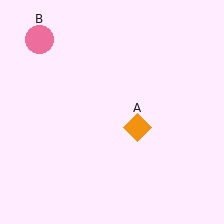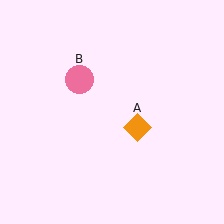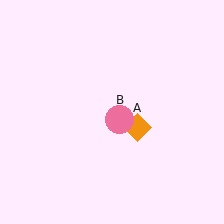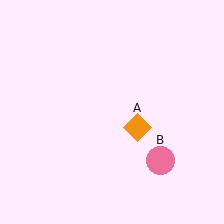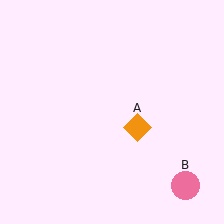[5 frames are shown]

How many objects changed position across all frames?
1 object changed position: pink circle (object B).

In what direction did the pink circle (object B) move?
The pink circle (object B) moved down and to the right.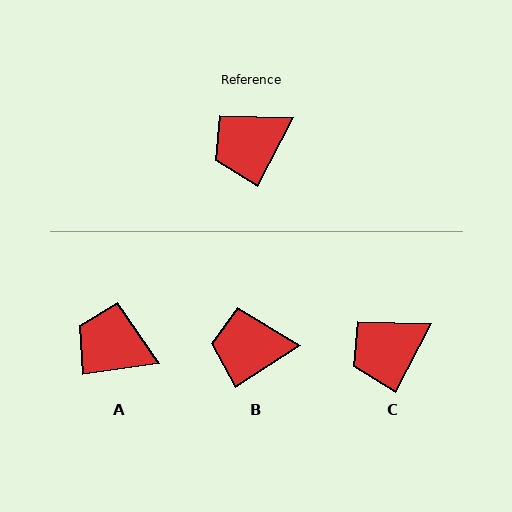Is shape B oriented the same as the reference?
No, it is off by about 30 degrees.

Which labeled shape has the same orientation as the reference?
C.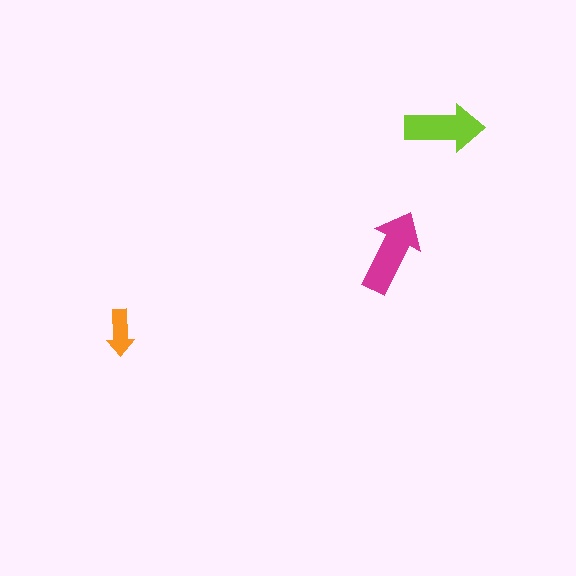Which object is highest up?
The lime arrow is topmost.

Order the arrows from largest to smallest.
the magenta one, the lime one, the orange one.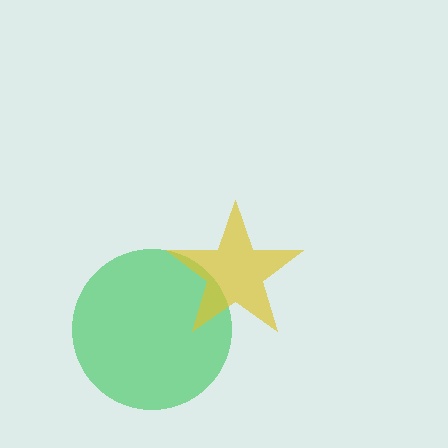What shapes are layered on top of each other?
The layered shapes are: a green circle, a yellow star.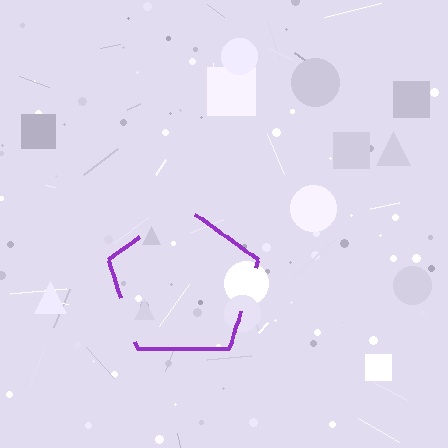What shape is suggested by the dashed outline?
The dashed outline suggests a pentagon.